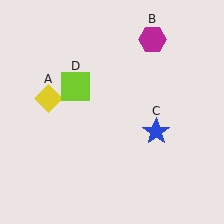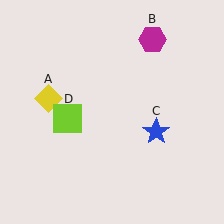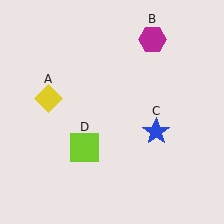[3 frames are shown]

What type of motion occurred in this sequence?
The lime square (object D) rotated counterclockwise around the center of the scene.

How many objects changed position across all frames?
1 object changed position: lime square (object D).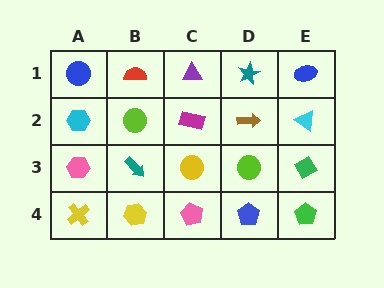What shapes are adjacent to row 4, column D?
A lime circle (row 3, column D), a pink pentagon (row 4, column C), a green pentagon (row 4, column E).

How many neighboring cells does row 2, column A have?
3.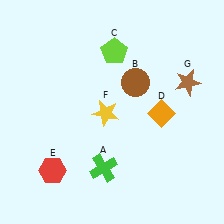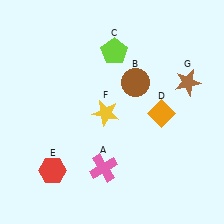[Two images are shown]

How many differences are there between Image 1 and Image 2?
There is 1 difference between the two images.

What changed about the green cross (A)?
In Image 1, A is green. In Image 2, it changed to pink.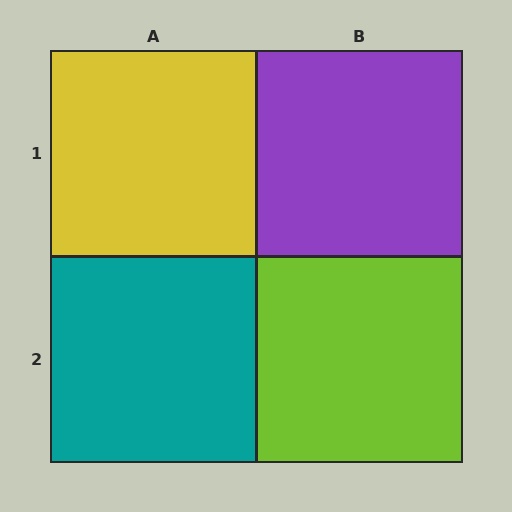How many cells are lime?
1 cell is lime.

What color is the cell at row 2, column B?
Lime.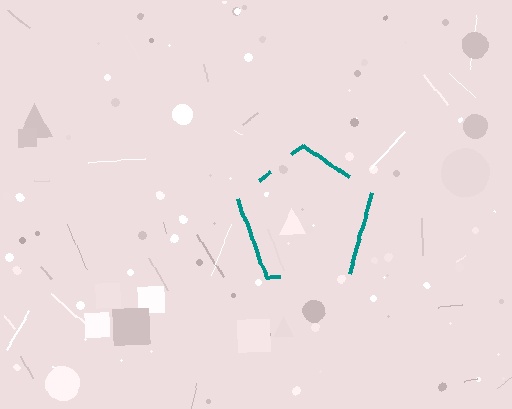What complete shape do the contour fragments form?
The contour fragments form a pentagon.